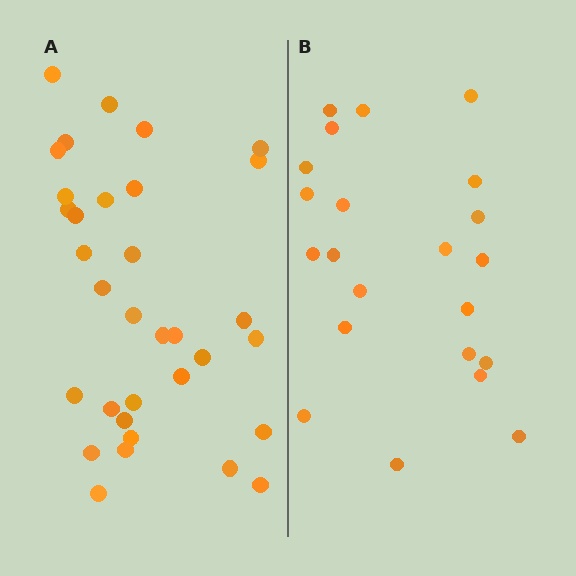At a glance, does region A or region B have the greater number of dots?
Region A (the left region) has more dots.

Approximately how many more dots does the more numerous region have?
Region A has roughly 12 or so more dots than region B.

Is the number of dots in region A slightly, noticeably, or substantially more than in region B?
Region A has substantially more. The ratio is roughly 1.5 to 1.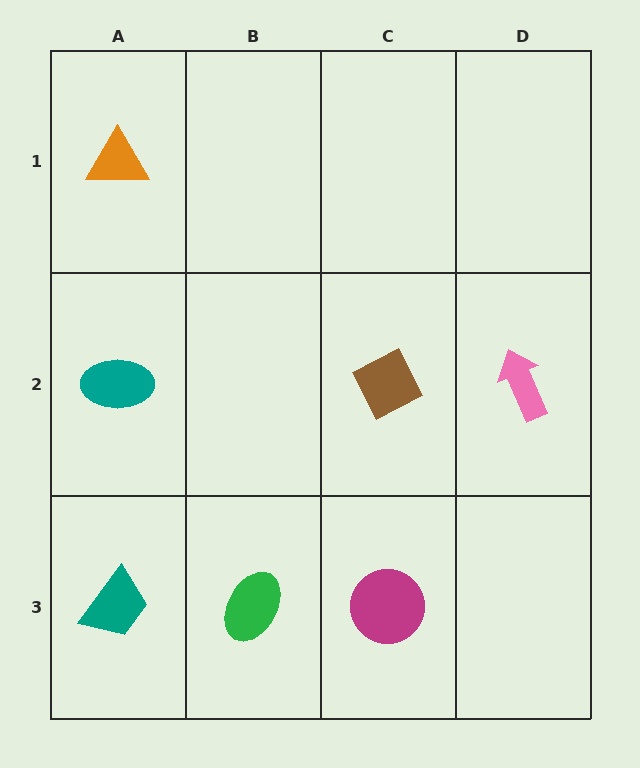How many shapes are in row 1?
1 shape.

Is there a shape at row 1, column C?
No, that cell is empty.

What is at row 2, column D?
A pink arrow.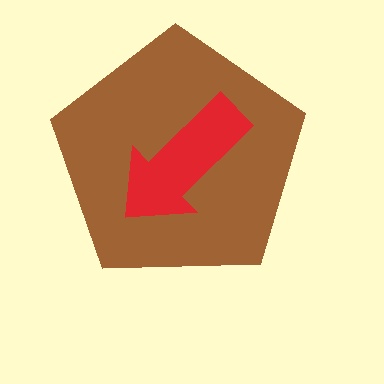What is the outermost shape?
The brown pentagon.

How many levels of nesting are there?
2.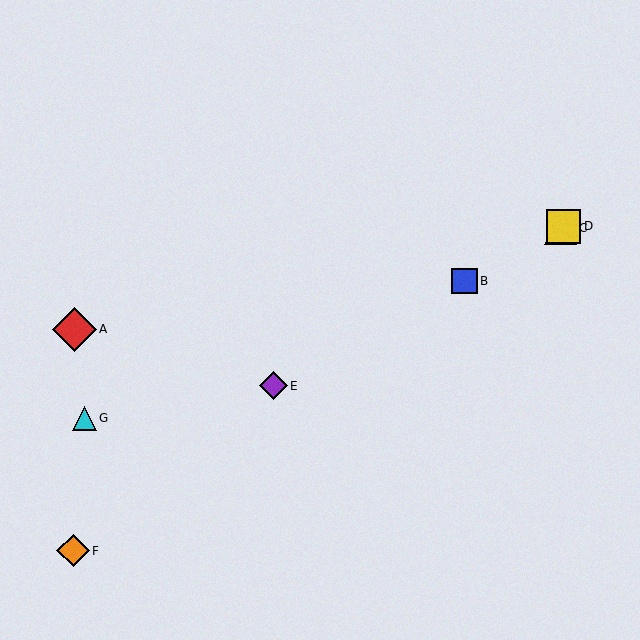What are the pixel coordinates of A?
Object A is at (74, 329).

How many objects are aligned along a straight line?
4 objects (B, C, D, E) are aligned along a straight line.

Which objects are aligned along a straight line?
Objects B, C, D, E are aligned along a straight line.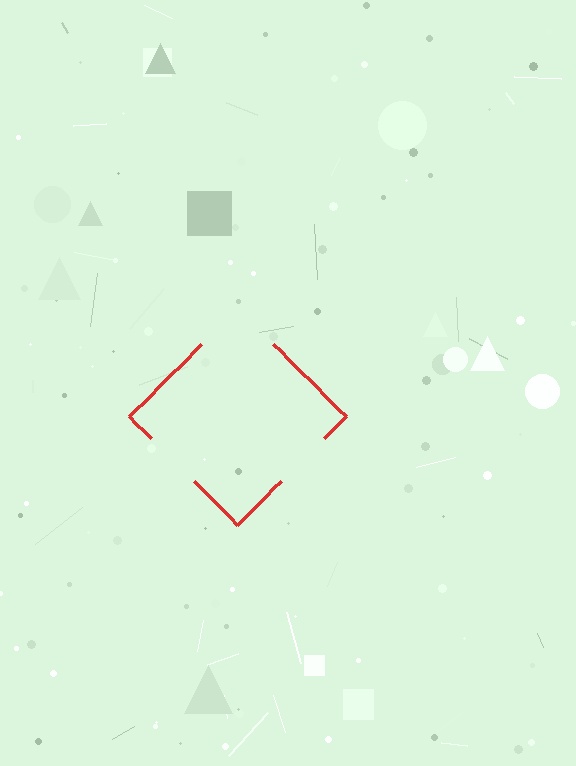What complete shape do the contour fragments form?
The contour fragments form a diamond.